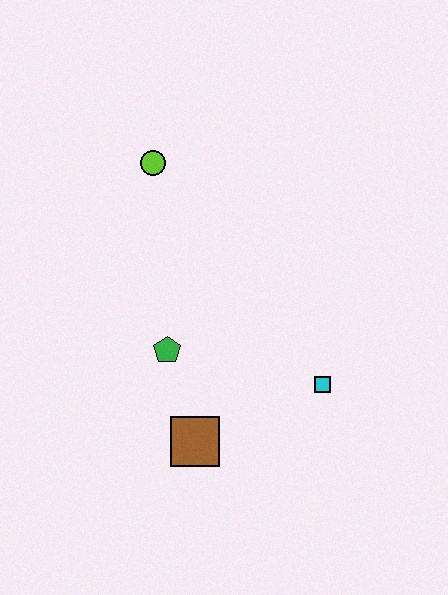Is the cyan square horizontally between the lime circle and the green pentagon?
No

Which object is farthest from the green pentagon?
The lime circle is farthest from the green pentagon.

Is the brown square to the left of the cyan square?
Yes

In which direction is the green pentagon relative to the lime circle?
The green pentagon is below the lime circle.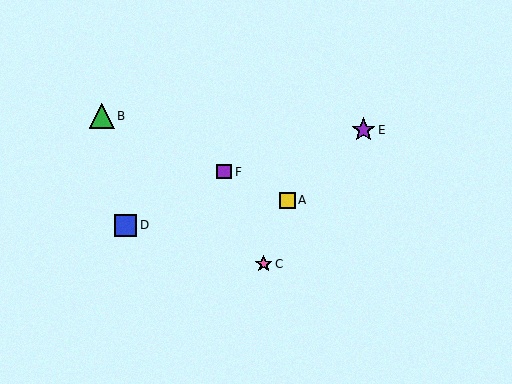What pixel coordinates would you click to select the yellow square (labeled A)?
Click at (287, 201) to select the yellow square A.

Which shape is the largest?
The green triangle (labeled B) is the largest.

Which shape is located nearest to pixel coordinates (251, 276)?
The pink star (labeled C) at (264, 264) is nearest to that location.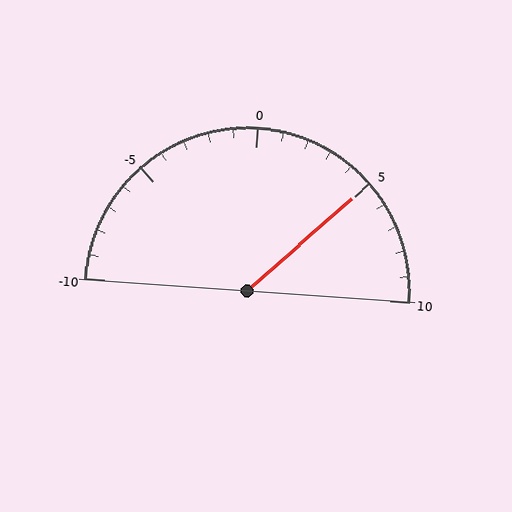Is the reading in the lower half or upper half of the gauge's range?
The reading is in the upper half of the range (-10 to 10).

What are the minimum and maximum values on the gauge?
The gauge ranges from -10 to 10.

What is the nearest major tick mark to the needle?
The nearest major tick mark is 5.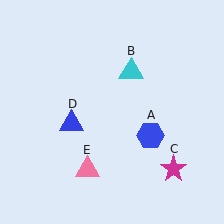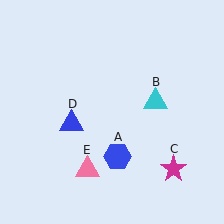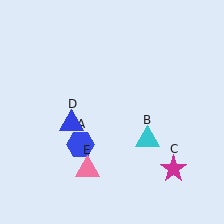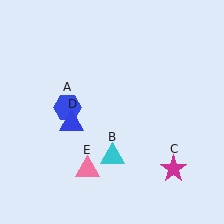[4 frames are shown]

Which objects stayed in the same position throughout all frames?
Magenta star (object C) and blue triangle (object D) and pink triangle (object E) remained stationary.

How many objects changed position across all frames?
2 objects changed position: blue hexagon (object A), cyan triangle (object B).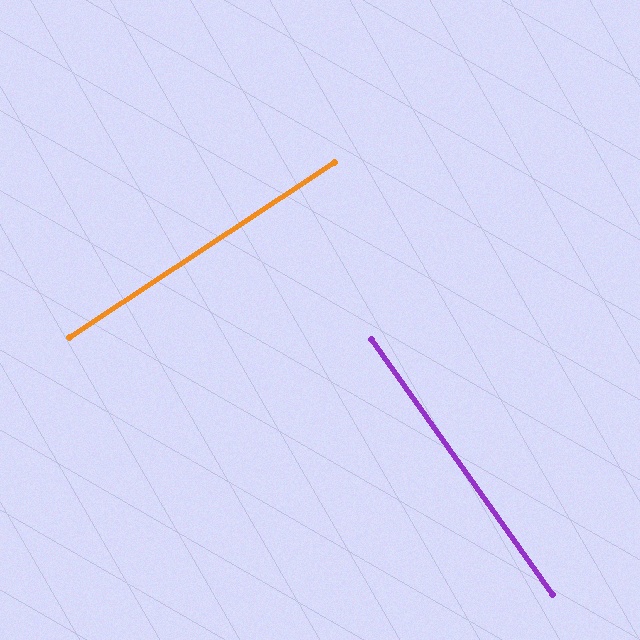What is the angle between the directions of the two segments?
Approximately 88 degrees.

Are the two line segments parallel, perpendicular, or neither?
Perpendicular — they meet at approximately 88°.